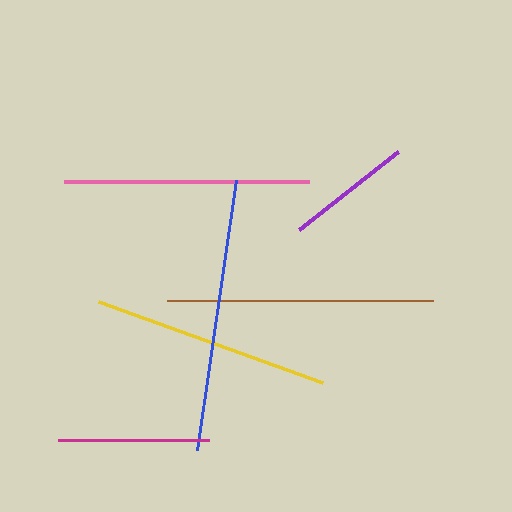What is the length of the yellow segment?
The yellow segment is approximately 238 pixels long.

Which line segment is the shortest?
The purple line is the shortest at approximately 126 pixels.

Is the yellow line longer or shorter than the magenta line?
The yellow line is longer than the magenta line.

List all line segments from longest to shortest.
From longest to shortest: blue, brown, pink, yellow, magenta, purple.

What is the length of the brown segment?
The brown segment is approximately 265 pixels long.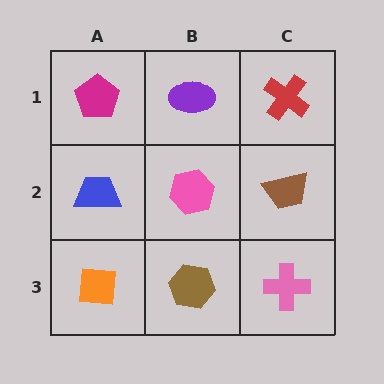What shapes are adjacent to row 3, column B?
A pink hexagon (row 2, column B), an orange square (row 3, column A), a pink cross (row 3, column C).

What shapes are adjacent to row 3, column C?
A brown trapezoid (row 2, column C), a brown hexagon (row 3, column B).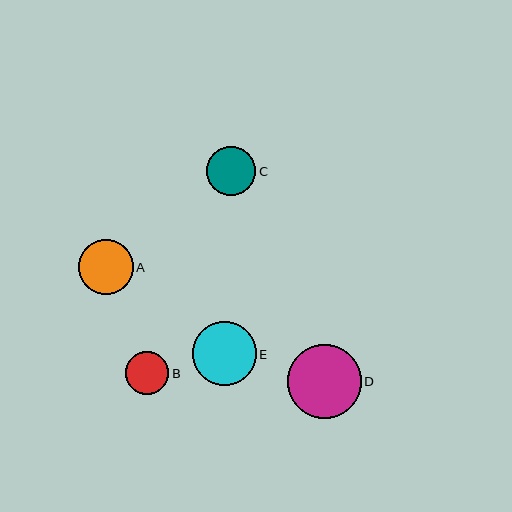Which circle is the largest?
Circle D is the largest with a size of approximately 74 pixels.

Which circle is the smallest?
Circle B is the smallest with a size of approximately 44 pixels.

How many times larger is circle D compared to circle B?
Circle D is approximately 1.7 times the size of circle B.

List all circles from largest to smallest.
From largest to smallest: D, E, A, C, B.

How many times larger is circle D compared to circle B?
Circle D is approximately 1.7 times the size of circle B.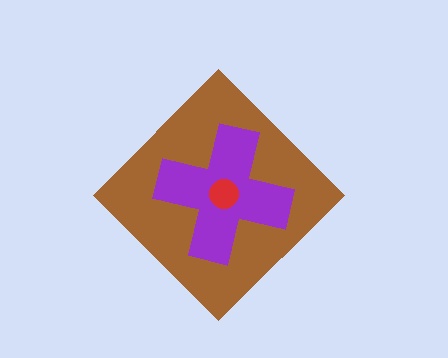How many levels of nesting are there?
3.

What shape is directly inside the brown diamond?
The purple cross.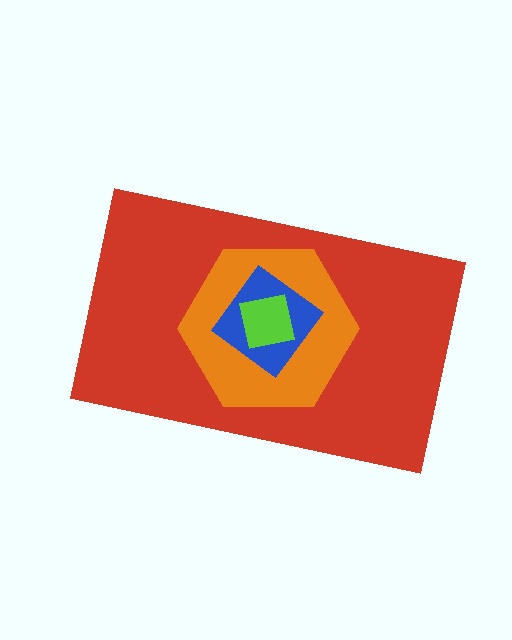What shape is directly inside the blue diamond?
The lime square.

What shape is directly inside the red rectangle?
The orange hexagon.